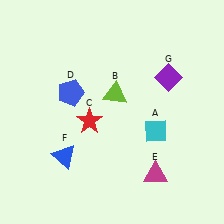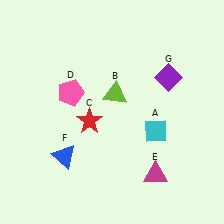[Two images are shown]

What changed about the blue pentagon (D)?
In Image 1, D is blue. In Image 2, it changed to pink.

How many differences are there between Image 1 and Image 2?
There is 1 difference between the two images.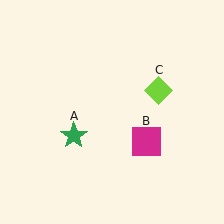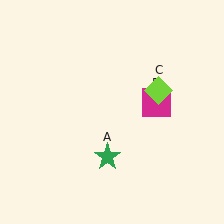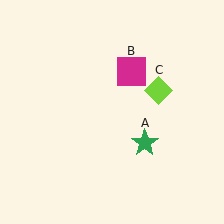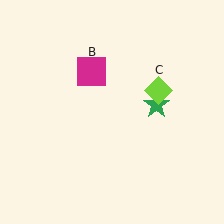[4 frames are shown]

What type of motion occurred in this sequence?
The green star (object A), magenta square (object B) rotated counterclockwise around the center of the scene.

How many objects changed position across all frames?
2 objects changed position: green star (object A), magenta square (object B).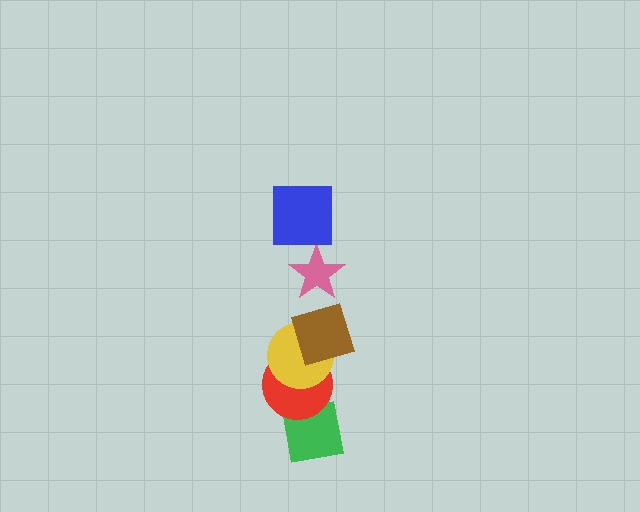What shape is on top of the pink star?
The blue square is on top of the pink star.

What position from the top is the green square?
The green square is 6th from the top.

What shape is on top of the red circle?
The yellow circle is on top of the red circle.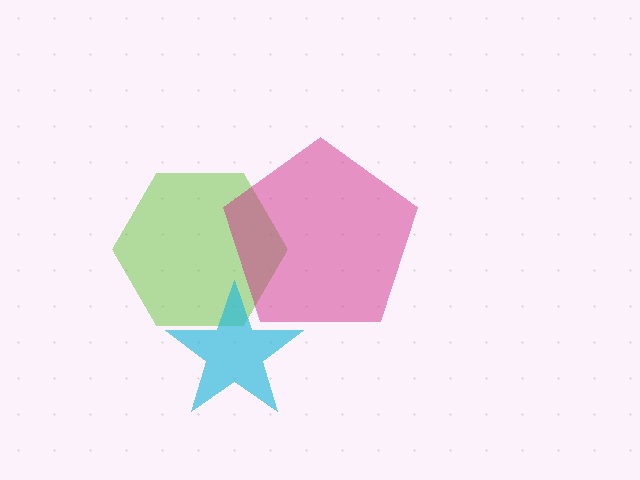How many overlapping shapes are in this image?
There are 3 overlapping shapes in the image.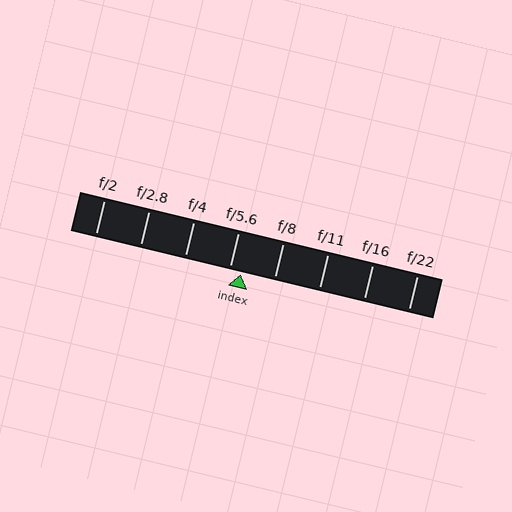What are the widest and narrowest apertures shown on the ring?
The widest aperture shown is f/2 and the narrowest is f/22.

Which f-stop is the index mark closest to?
The index mark is closest to f/5.6.